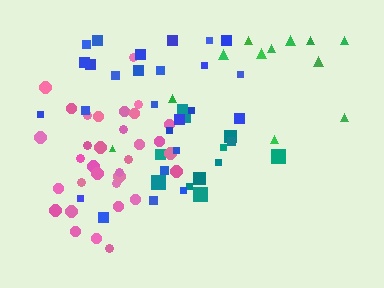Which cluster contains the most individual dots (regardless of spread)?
Pink (33).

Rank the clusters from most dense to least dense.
teal, pink, blue, green.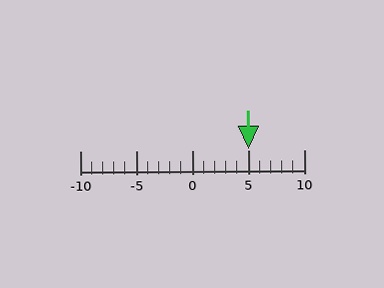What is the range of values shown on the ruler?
The ruler shows values from -10 to 10.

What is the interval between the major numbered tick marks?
The major tick marks are spaced 5 units apart.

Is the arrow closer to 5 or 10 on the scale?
The arrow is closer to 5.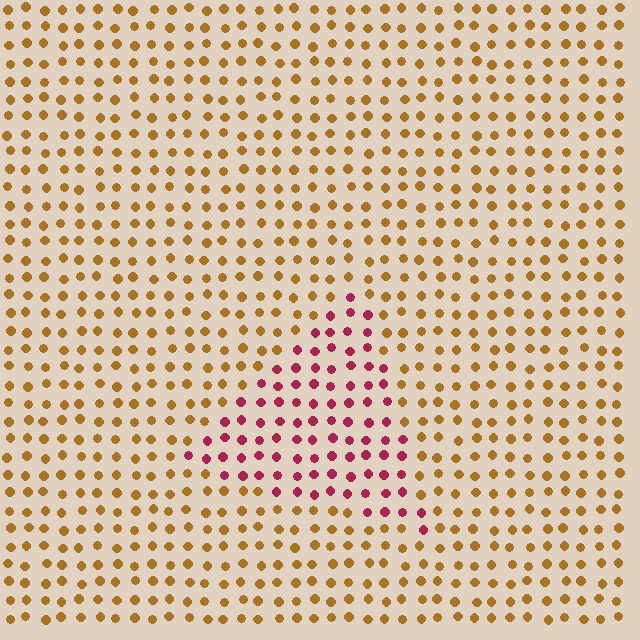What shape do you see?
I see a triangle.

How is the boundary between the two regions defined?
The boundary is defined purely by a slight shift in hue (about 57 degrees). Spacing, size, and orientation are identical on both sides.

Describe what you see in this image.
The image is filled with small brown elements in a uniform arrangement. A triangle-shaped region is visible where the elements are tinted to a slightly different hue, forming a subtle color boundary.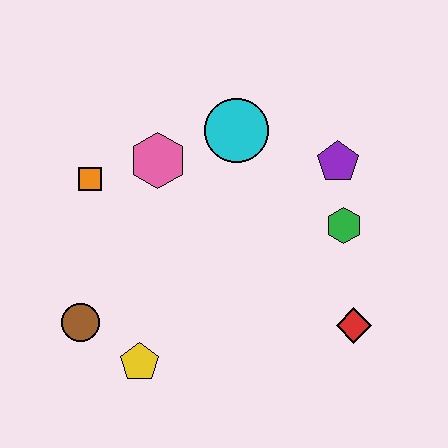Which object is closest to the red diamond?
The green hexagon is closest to the red diamond.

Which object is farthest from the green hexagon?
The brown circle is farthest from the green hexagon.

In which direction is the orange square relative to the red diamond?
The orange square is to the left of the red diamond.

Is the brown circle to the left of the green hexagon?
Yes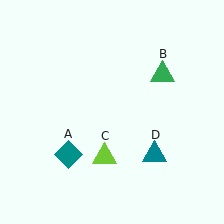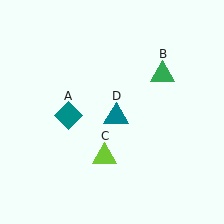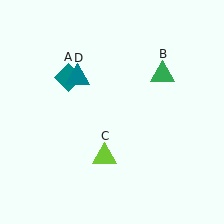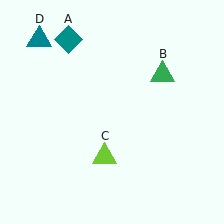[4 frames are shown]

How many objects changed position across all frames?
2 objects changed position: teal diamond (object A), teal triangle (object D).